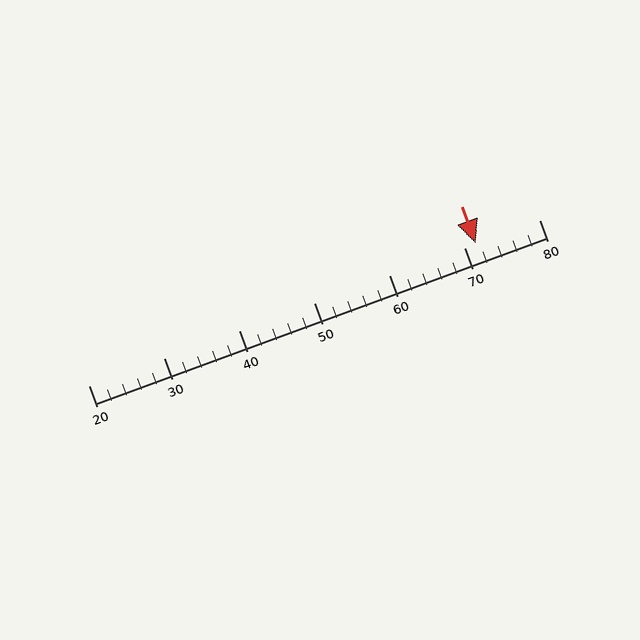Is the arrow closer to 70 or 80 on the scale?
The arrow is closer to 70.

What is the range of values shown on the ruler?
The ruler shows values from 20 to 80.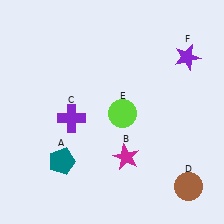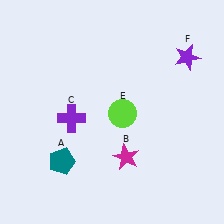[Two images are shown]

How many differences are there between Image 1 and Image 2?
There is 1 difference between the two images.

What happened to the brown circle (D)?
The brown circle (D) was removed in Image 2. It was in the bottom-right area of Image 1.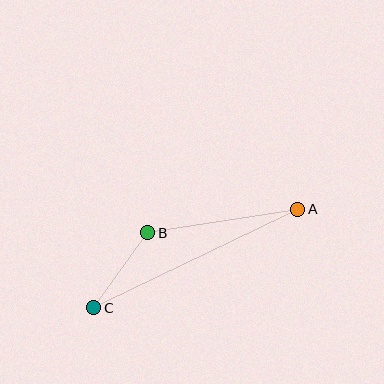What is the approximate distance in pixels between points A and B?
The distance between A and B is approximately 152 pixels.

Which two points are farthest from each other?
Points A and C are farthest from each other.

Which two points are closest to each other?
Points B and C are closest to each other.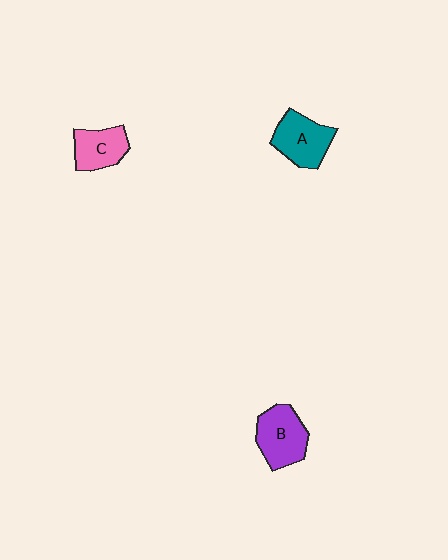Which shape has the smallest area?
Shape C (pink).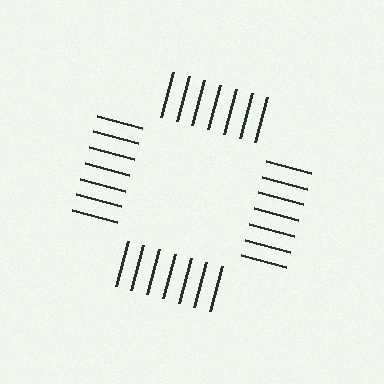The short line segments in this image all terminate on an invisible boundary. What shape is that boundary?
An illusory square — the line segments terminate on its edges but no continuous stroke is drawn.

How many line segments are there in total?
28 — 7 along each of the 4 edges.